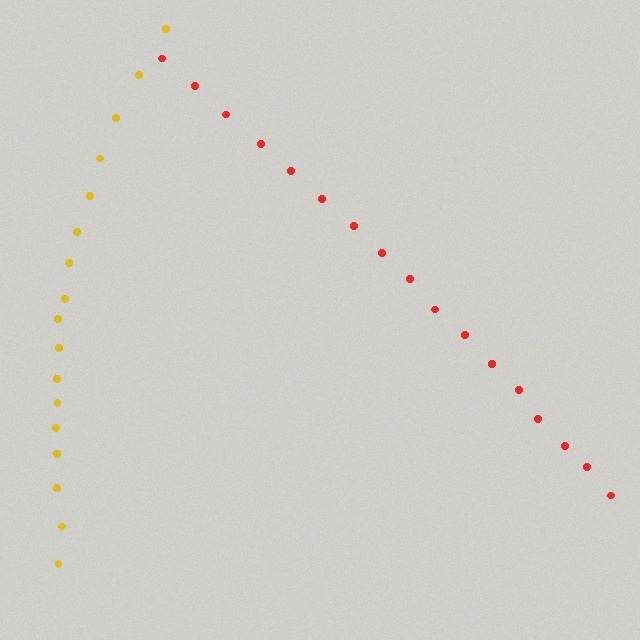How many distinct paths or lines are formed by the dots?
There are 2 distinct paths.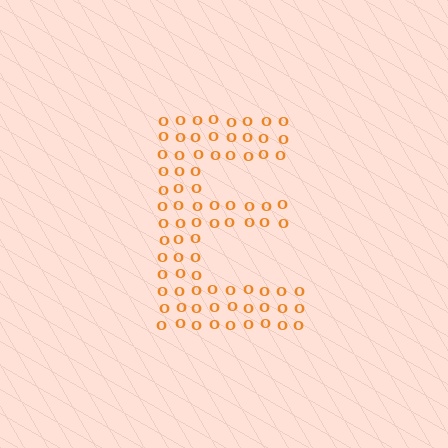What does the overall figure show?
The overall figure shows the letter E.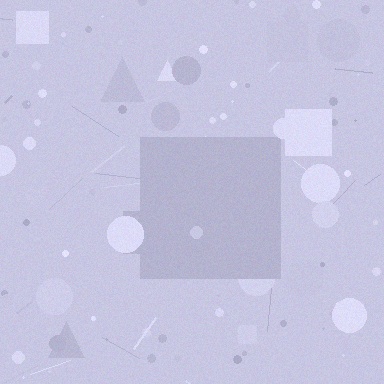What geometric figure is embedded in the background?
A square is embedded in the background.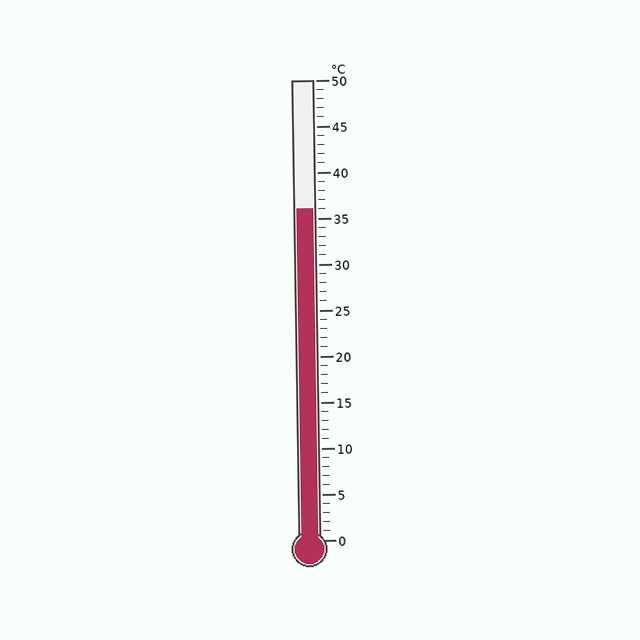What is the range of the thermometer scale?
The thermometer scale ranges from 0°C to 50°C.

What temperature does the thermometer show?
The thermometer shows approximately 36°C.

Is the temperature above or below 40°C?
The temperature is below 40°C.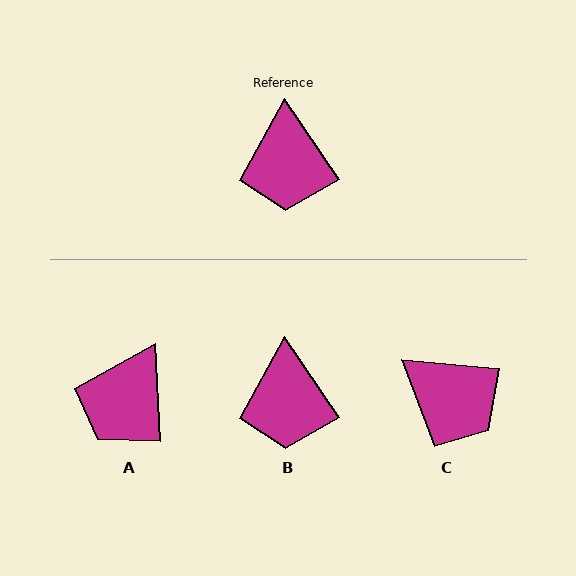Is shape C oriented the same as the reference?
No, it is off by about 50 degrees.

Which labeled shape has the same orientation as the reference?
B.